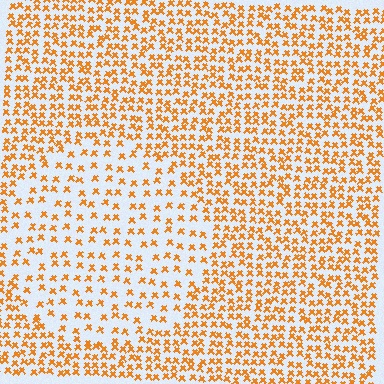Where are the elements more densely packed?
The elements are more densely packed outside the circle boundary.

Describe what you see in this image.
The image contains small orange elements arranged at two different densities. A circle-shaped region is visible where the elements are less densely packed than the surrounding area.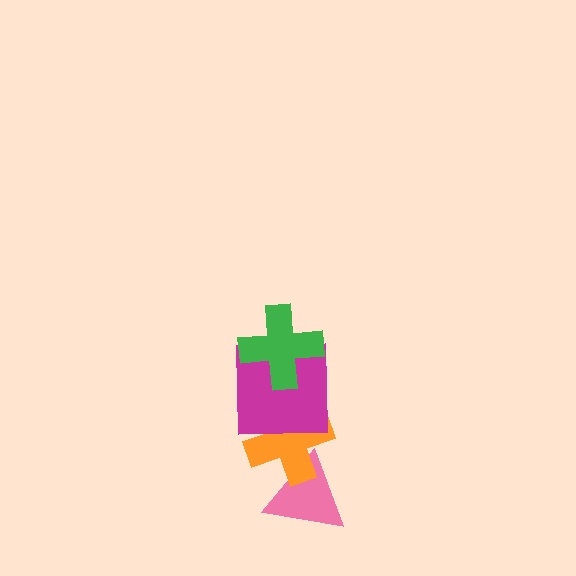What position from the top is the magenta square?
The magenta square is 2nd from the top.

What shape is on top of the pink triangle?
The orange cross is on top of the pink triangle.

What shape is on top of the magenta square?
The green cross is on top of the magenta square.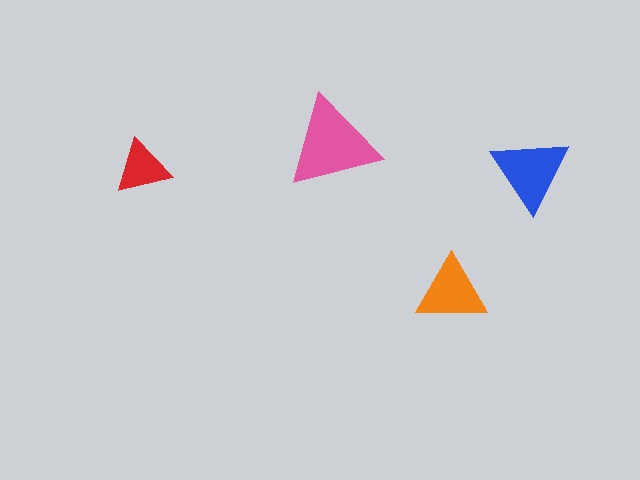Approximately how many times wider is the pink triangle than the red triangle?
About 1.5 times wider.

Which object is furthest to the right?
The blue triangle is rightmost.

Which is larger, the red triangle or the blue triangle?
The blue one.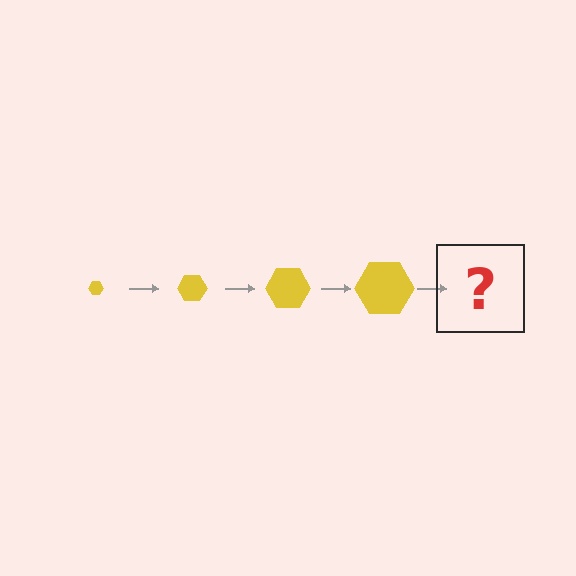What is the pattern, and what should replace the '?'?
The pattern is that the hexagon gets progressively larger each step. The '?' should be a yellow hexagon, larger than the previous one.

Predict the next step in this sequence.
The next step is a yellow hexagon, larger than the previous one.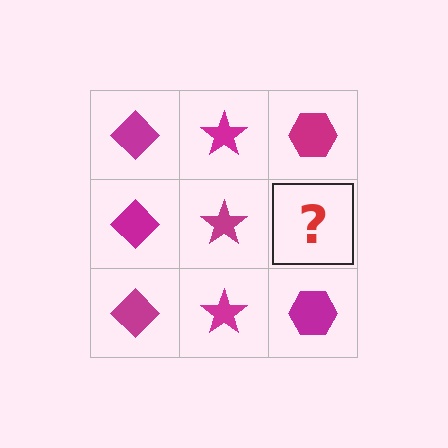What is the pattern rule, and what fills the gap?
The rule is that each column has a consistent shape. The gap should be filled with a magenta hexagon.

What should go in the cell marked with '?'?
The missing cell should contain a magenta hexagon.